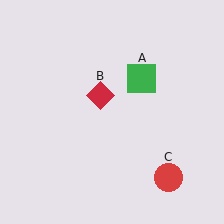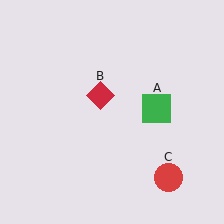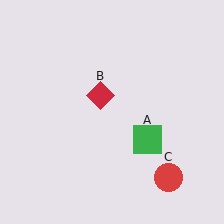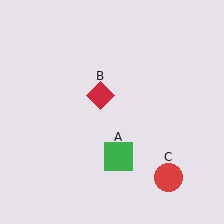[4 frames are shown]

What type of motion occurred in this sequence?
The green square (object A) rotated clockwise around the center of the scene.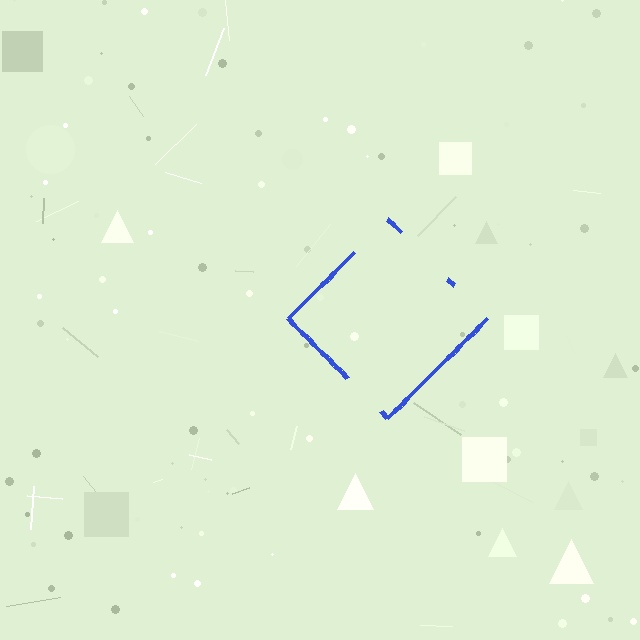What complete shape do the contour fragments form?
The contour fragments form a diamond.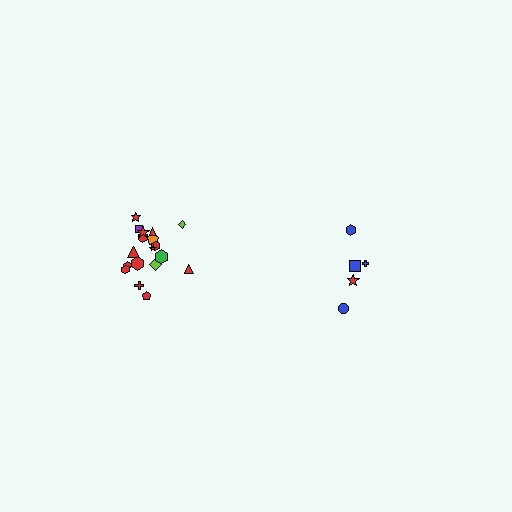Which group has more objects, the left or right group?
The left group.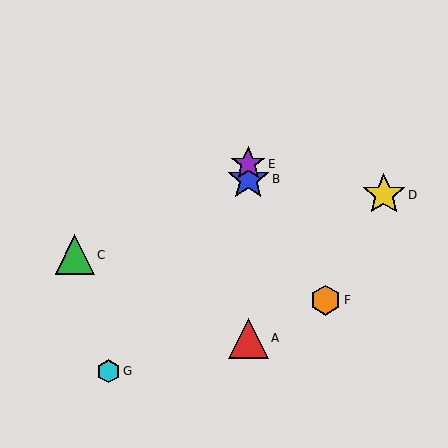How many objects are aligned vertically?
3 objects (A, B, E) are aligned vertically.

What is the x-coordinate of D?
Object D is at x≈384.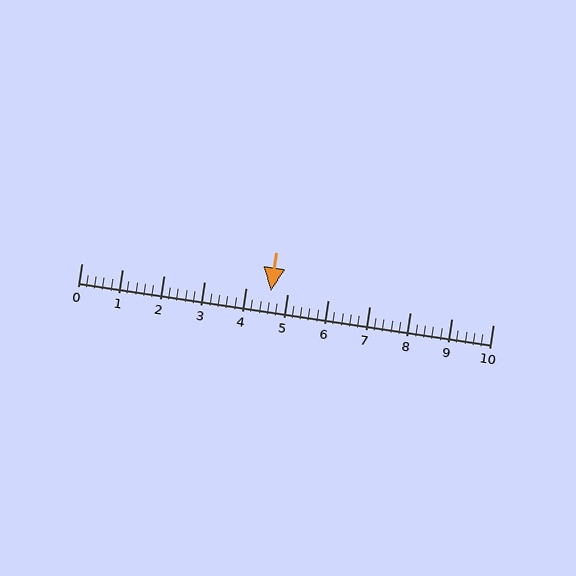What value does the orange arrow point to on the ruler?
The orange arrow points to approximately 4.6.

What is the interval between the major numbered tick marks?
The major tick marks are spaced 1 units apart.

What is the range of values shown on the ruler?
The ruler shows values from 0 to 10.